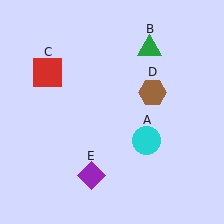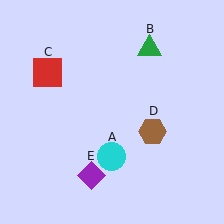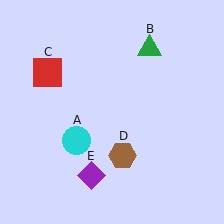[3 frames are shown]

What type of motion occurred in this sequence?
The cyan circle (object A), brown hexagon (object D) rotated clockwise around the center of the scene.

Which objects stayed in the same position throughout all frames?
Green triangle (object B) and red square (object C) and purple diamond (object E) remained stationary.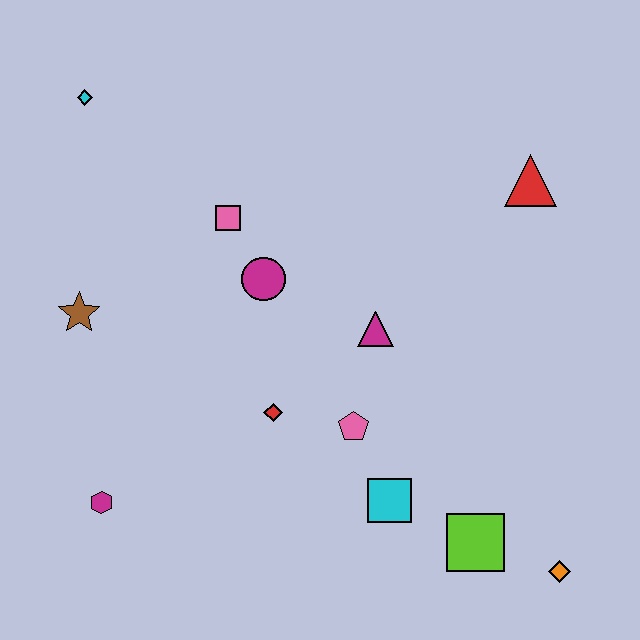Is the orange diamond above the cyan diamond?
No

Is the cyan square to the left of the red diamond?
No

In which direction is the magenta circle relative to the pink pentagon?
The magenta circle is above the pink pentagon.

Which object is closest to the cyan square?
The pink pentagon is closest to the cyan square.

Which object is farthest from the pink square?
The orange diamond is farthest from the pink square.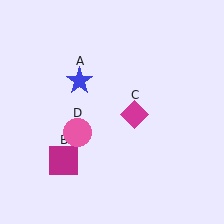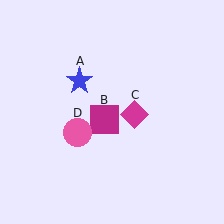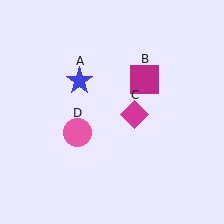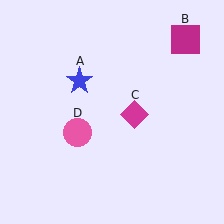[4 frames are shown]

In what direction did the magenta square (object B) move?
The magenta square (object B) moved up and to the right.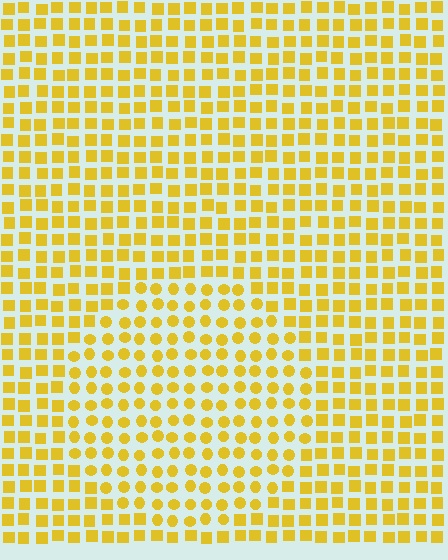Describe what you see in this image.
The image is filled with small yellow elements arranged in a uniform grid. A circle-shaped region contains circles, while the surrounding area contains squares. The boundary is defined purely by the change in element shape.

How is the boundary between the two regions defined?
The boundary is defined by a change in element shape: circles inside vs. squares outside. All elements share the same color and spacing.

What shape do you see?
I see a circle.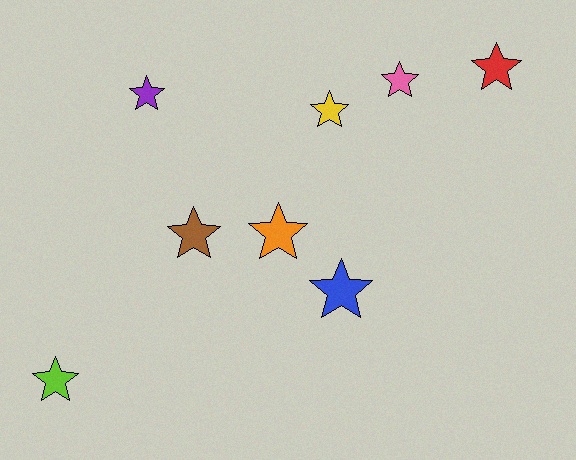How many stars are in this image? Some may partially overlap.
There are 8 stars.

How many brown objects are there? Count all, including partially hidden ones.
There is 1 brown object.